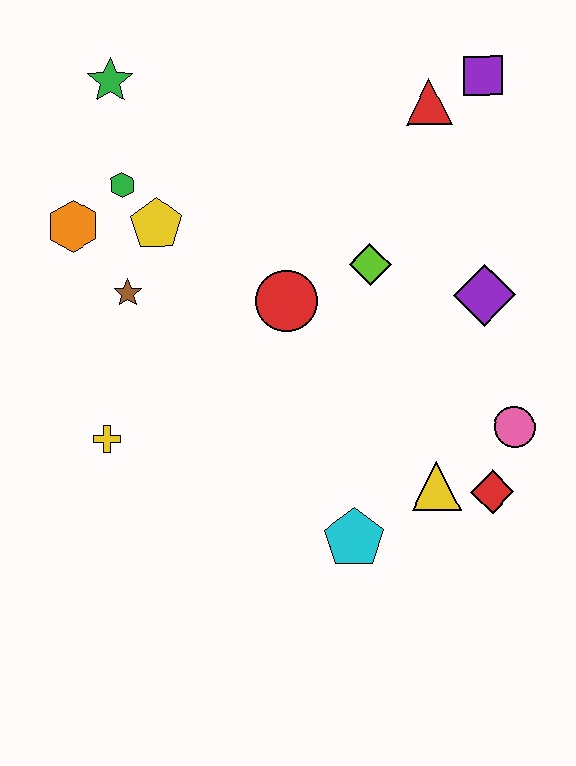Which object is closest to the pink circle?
The red diamond is closest to the pink circle.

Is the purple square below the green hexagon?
No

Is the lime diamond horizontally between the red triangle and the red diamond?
No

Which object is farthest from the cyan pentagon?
The green star is farthest from the cyan pentagon.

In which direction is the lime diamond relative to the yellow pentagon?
The lime diamond is to the right of the yellow pentagon.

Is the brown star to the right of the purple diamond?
No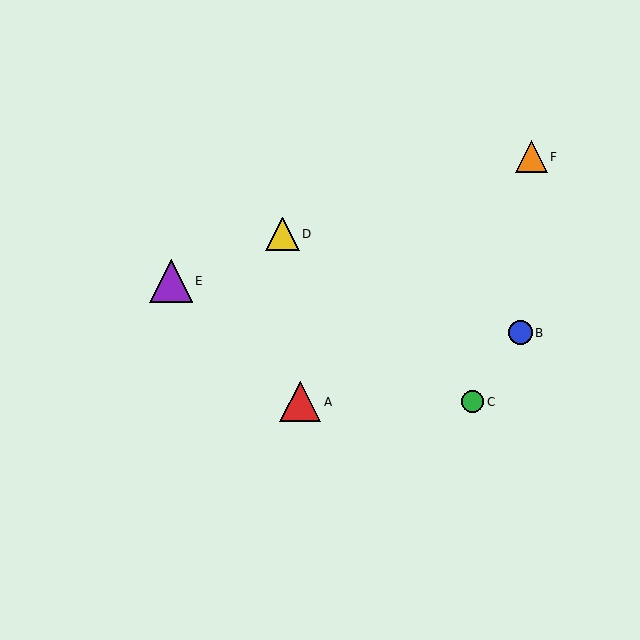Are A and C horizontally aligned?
Yes, both are at y≈402.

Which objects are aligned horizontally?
Objects A, C are aligned horizontally.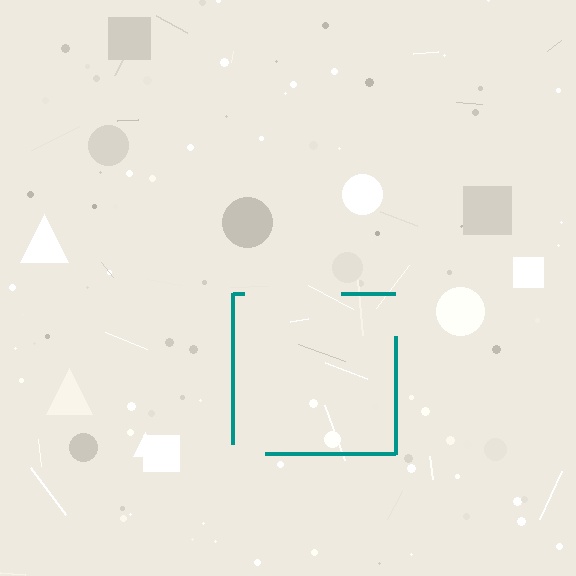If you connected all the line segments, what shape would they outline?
They would outline a square.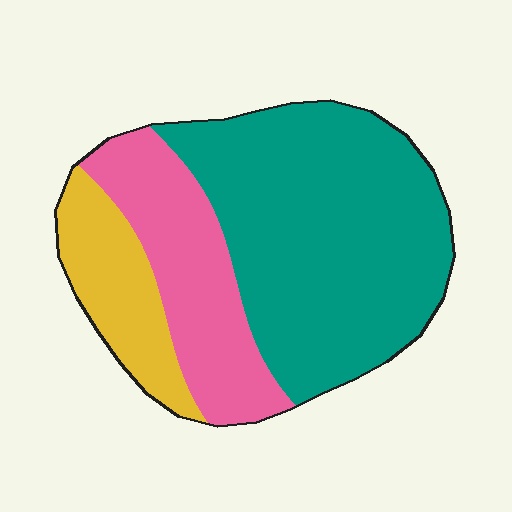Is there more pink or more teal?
Teal.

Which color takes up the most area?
Teal, at roughly 60%.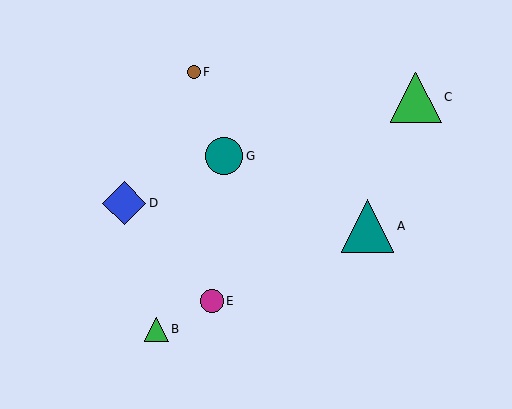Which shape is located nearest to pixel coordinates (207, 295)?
The magenta circle (labeled E) at (212, 301) is nearest to that location.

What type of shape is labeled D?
Shape D is a blue diamond.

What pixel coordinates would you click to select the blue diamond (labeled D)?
Click at (124, 203) to select the blue diamond D.